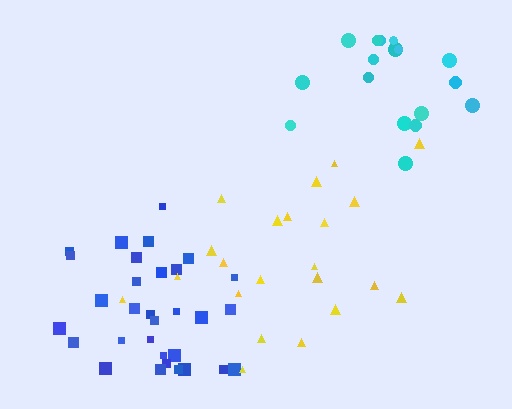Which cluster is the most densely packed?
Blue.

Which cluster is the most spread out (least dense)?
Cyan.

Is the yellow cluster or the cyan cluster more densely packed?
Yellow.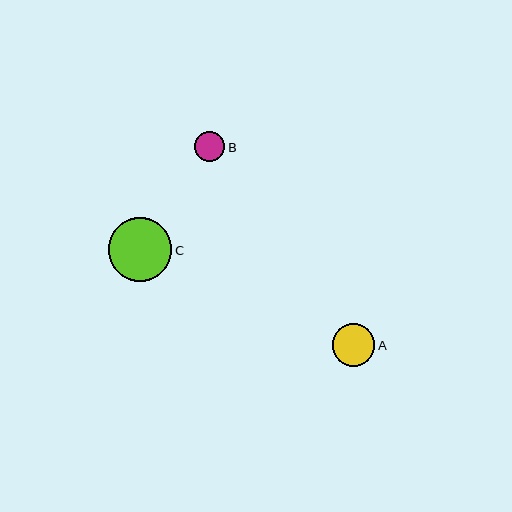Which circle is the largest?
Circle C is the largest with a size of approximately 63 pixels.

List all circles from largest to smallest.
From largest to smallest: C, A, B.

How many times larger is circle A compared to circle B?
Circle A is approximately 1.4 times the size of circle B.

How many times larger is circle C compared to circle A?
Circle C is approximately 1.5 times the size of circle A.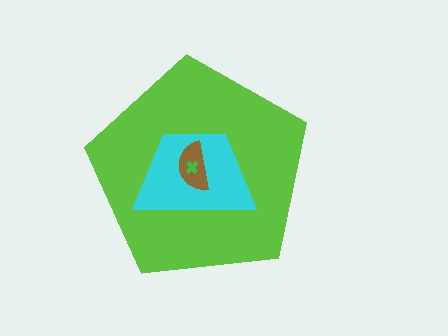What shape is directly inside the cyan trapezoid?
The brown semicircle.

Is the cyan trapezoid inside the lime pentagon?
Yes.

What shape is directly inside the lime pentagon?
The cyan trapezoid.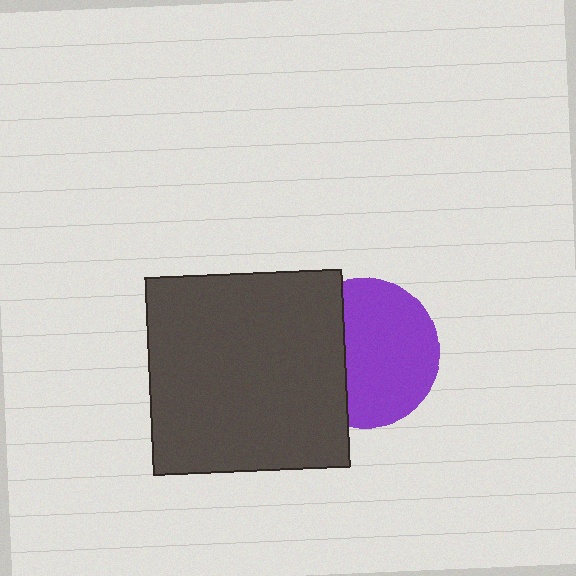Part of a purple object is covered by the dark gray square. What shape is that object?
It is a circle.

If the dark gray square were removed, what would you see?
You would see the complete purple circle.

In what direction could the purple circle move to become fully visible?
The purple circle could move right. That would shift it out from behind the dark gray square entirely.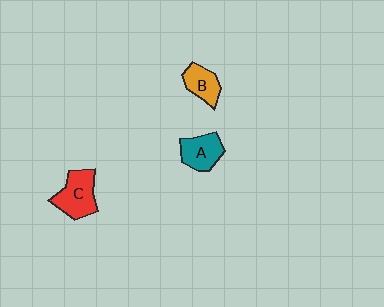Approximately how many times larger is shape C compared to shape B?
Approximately 1.5 times.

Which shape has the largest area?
Shape C (red).